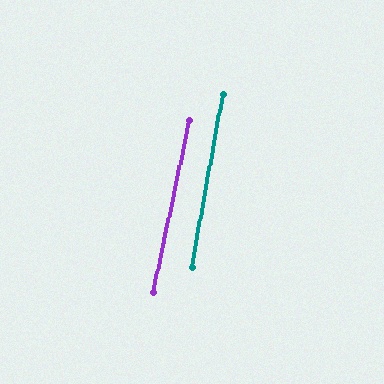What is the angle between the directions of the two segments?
Approximately 2 degrees.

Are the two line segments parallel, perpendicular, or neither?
Parallel — their directions differ by only 1.6°.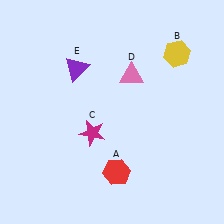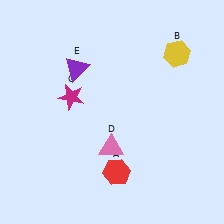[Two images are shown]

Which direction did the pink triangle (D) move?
The pink triangle (D) moved down.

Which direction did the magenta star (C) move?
The magenta star (C) moved up.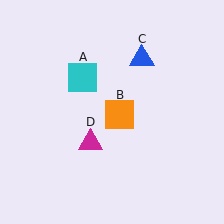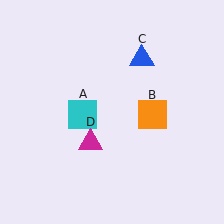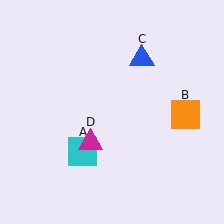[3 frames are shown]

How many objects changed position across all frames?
2 objects changed position: cyan square (object A), orange square (object B).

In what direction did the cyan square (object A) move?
The cyan square (object A) moved down.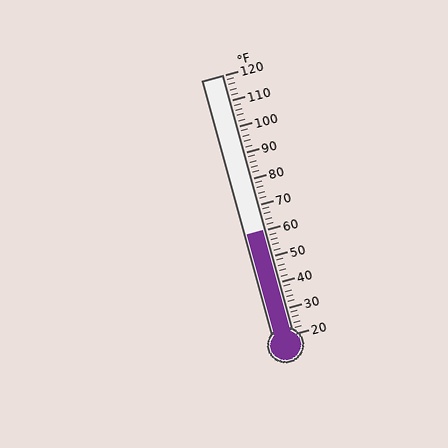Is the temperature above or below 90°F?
The temperature is below 90°F.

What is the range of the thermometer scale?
The thermometer scale ranges from 20°F to 120°F.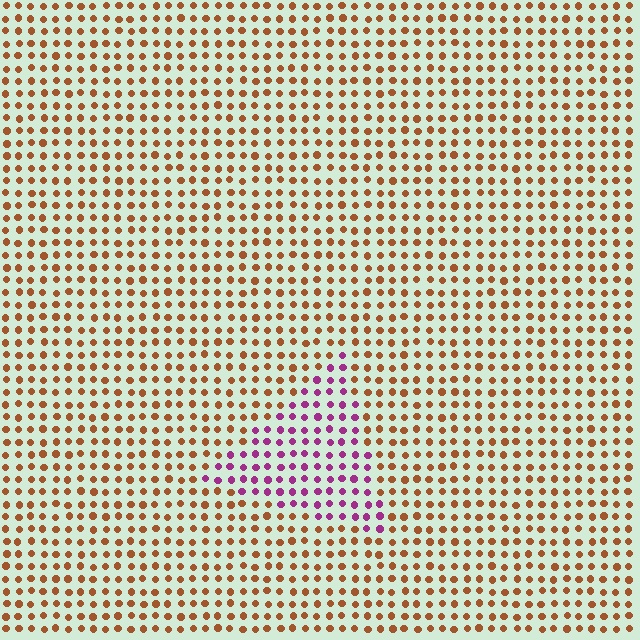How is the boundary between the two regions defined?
The boundary is defined purely by a slight shift in hue (about 69 degrees). Spacing, size, and orientation are identical on both sides.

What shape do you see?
I see a triangle.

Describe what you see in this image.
The image is filled with small brown elements in a uniform arrangement. A triangle-shaped region is visible where the elements are tinted to a slightly different hue, forming a subtle color boundary.